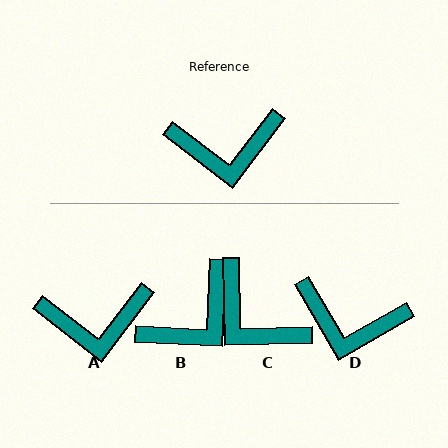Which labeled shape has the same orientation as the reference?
A.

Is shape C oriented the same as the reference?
No, it is off by about 51 degrees.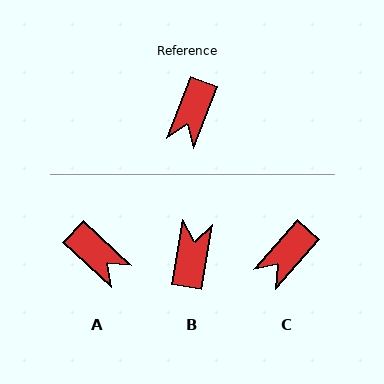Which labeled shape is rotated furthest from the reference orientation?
B, about 168 degrees away.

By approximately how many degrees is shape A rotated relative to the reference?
Approximately 69 degrees counter-clockwise.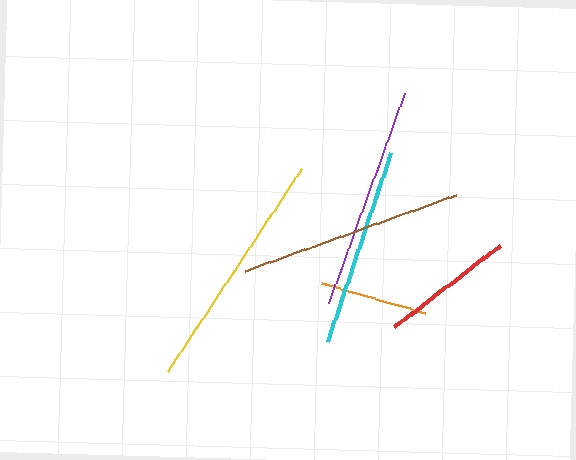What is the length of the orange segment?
The orange segment is approximately 107 pixels long.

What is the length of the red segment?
The red segment is approximately 133 pixels long.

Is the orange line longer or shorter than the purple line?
The purple line is longer than the orange line.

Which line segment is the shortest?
The orange line is the shortest at approximately 107 pixels.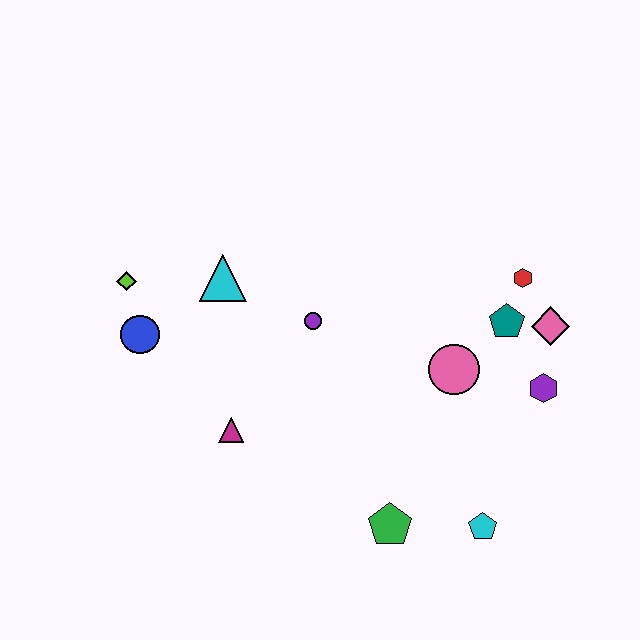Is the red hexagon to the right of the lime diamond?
Yes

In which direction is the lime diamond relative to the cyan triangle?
The lime diamond is to the left of the cyan triangle.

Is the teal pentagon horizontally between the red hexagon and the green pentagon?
Yes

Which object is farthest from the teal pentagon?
The lime diamond is farthest from the teal pentagon.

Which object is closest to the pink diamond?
The teal pentagon is closest to the pink diamond.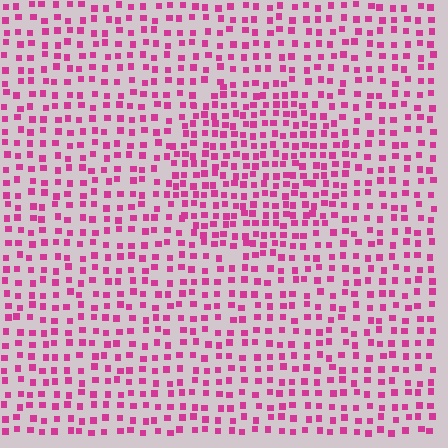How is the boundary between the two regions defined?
The boundary is defined by a change in element density (approximately 1.6x ratio). All elements are the same color, size, and shape.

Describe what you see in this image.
The image contains small magenta elements arranged at two different densities. A circle-shaped region is visible where the elements are more densely packed than the surrounding area.